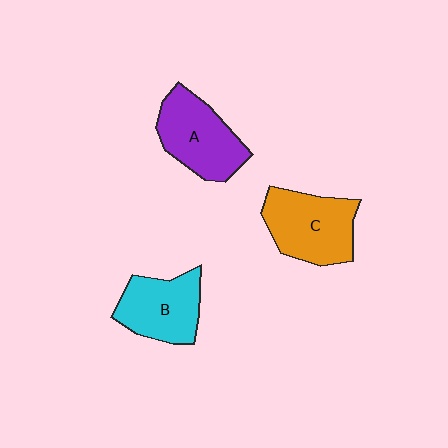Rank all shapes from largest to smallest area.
From largest to smallest: C (orange), A (purple), B (cyan).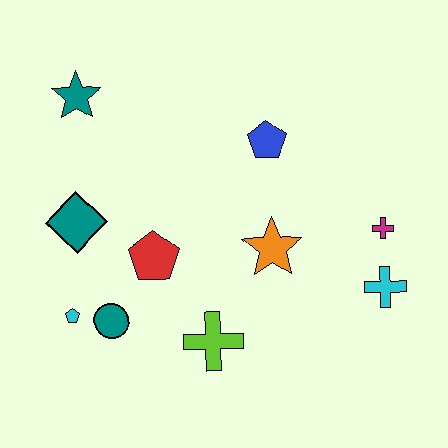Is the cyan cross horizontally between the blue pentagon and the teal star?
No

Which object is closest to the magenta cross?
The cyan cross is closest to the magenta cross.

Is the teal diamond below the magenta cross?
No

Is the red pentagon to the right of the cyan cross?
No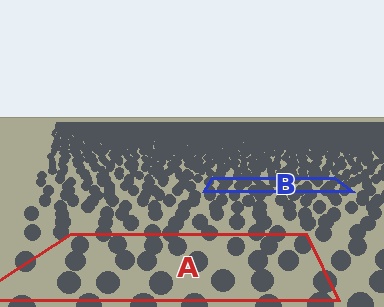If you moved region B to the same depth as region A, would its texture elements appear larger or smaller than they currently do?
They would appear larger. At a closer depth, the same texture elements are projected at a bigger on-screen size.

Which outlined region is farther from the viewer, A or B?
Region B is farther from the viewer — the texture elements inside it appear smaller and more densely packed.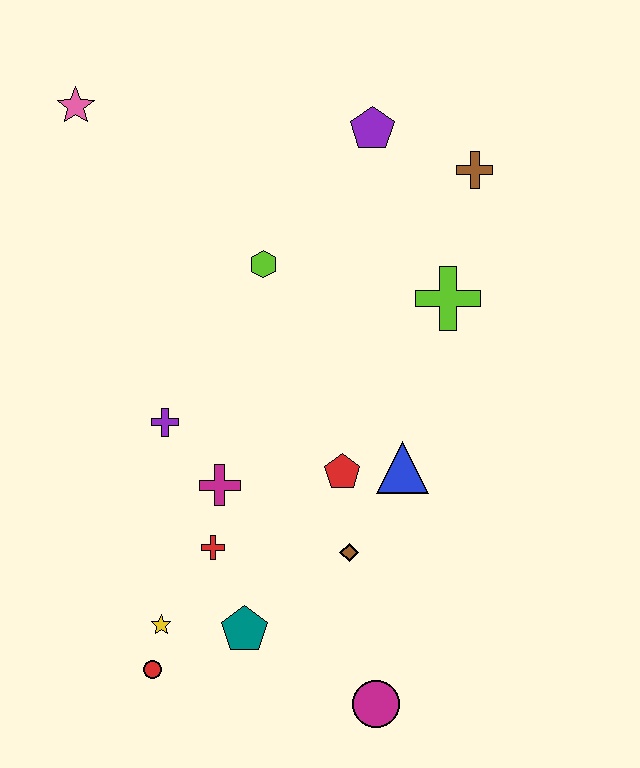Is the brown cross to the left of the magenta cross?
No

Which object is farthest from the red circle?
The brown cross is farthest from the red circle.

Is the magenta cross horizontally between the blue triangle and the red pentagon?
No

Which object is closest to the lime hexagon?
The purple pentagon is closest to the lime hexagon.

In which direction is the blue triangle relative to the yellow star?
The blue triangle is to the right of the yellow star.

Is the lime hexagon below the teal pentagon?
No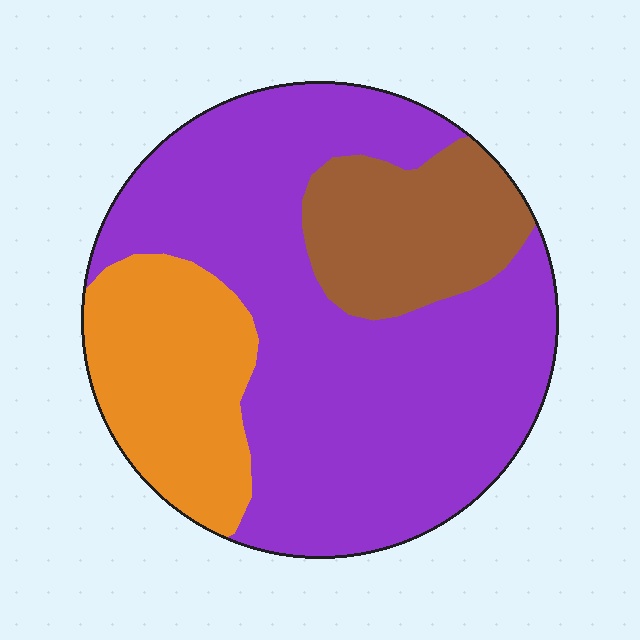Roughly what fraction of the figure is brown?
Brown covers about 15% of the figure.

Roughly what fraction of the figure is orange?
Orange covers roughly 20% of the figure.